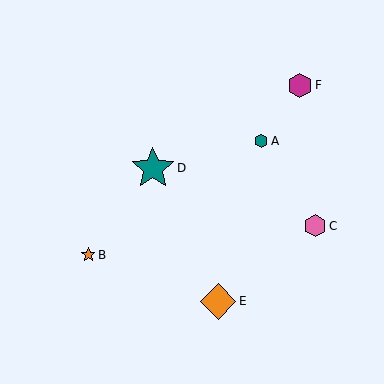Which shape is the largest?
The teal star (labeled D) is the largest.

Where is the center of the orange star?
The center of the orange star is at (88, 255).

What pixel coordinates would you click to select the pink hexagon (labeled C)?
Click at (315, 226) to select the pink hexagon C.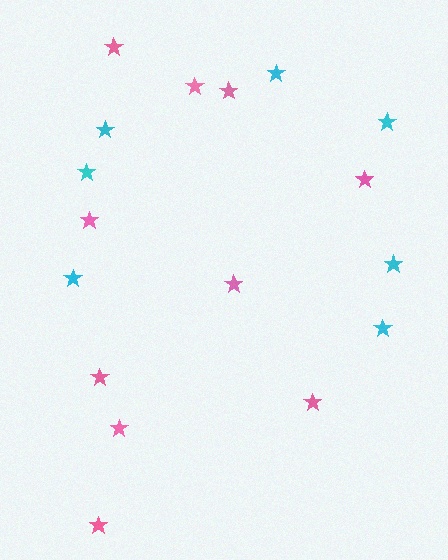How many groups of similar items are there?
There are 2 groups: one group of pink stars (10) and one group of cyan stars (7).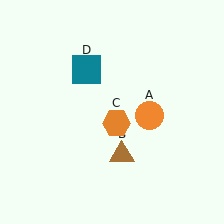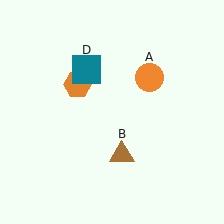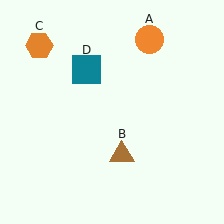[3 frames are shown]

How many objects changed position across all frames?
2 objects changed position: orange circle (object A), orange hexagon (object C).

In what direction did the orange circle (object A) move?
The orange circle (object A) moved up.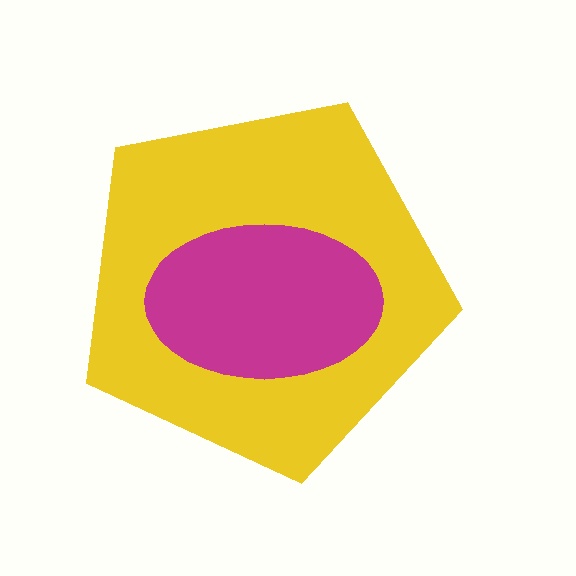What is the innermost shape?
The magenta ellipse.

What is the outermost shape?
The yellow pentagon.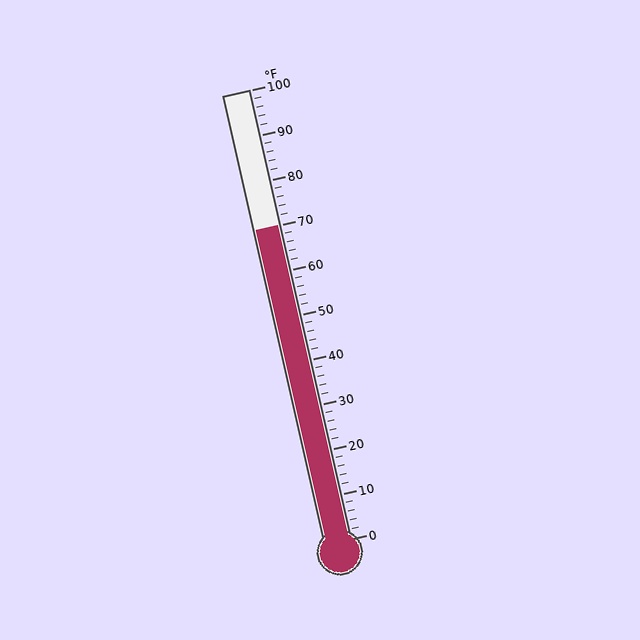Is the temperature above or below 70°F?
The temperature is at 70°F.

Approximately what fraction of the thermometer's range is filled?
The thermometer is filled to approximately 70% of its range.